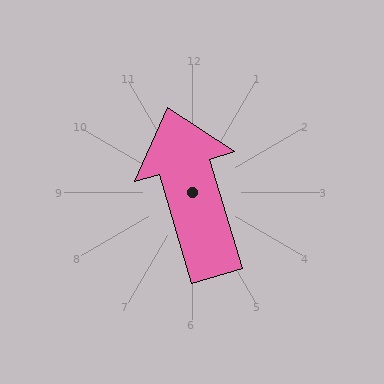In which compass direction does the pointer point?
North.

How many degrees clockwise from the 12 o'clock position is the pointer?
Approximately 343 degrees.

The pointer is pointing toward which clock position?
Roughly 11 o'clock.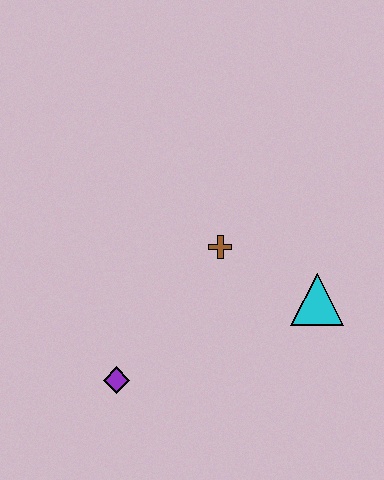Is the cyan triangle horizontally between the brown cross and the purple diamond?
No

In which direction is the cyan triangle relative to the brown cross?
The cyan triangle is to the right of the brown cross.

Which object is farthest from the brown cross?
The purple diamond is farthest from the brown cross.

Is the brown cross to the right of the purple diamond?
Yes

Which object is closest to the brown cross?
The cyan triangle is closest to the brown cross.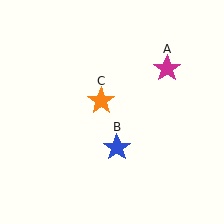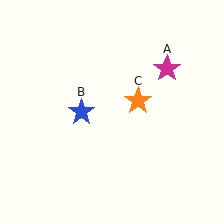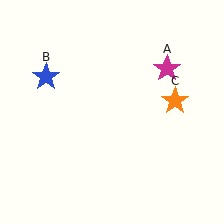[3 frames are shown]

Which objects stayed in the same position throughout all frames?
Magenta star (object A) remained stationary.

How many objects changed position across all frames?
2 objects changed position: blue star (object B), orange star (object C).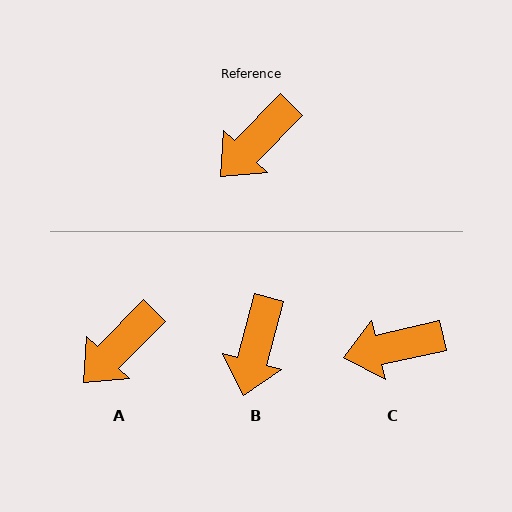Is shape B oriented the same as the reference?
No, it is off by about 30 degrees.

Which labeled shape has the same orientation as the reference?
A.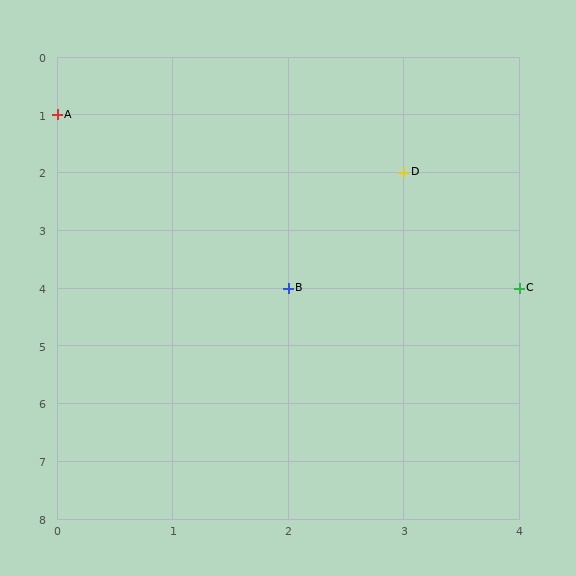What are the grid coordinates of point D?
Point D is at grid coordinates (3, 2).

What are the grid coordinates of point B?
Point B is at grid coordinates (2, 4).